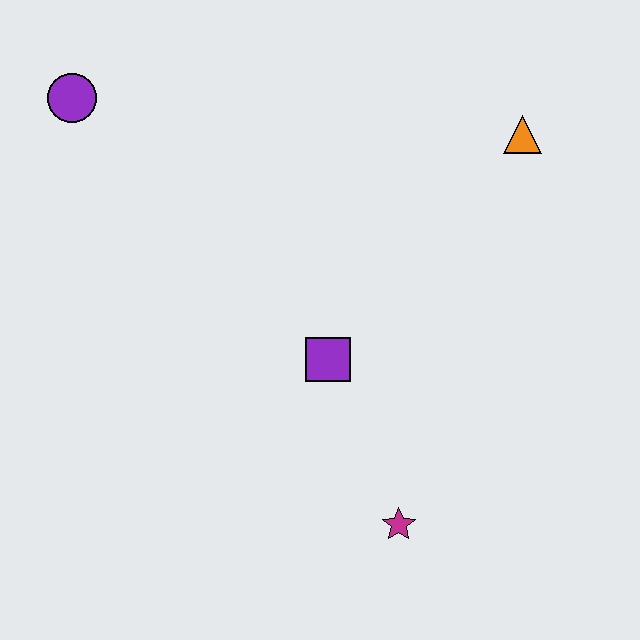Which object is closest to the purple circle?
The purple square is closest to the purple circle.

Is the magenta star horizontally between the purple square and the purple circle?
No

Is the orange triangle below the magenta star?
No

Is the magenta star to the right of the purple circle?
Yes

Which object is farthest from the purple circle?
The magenta star is farthest from the purple circle.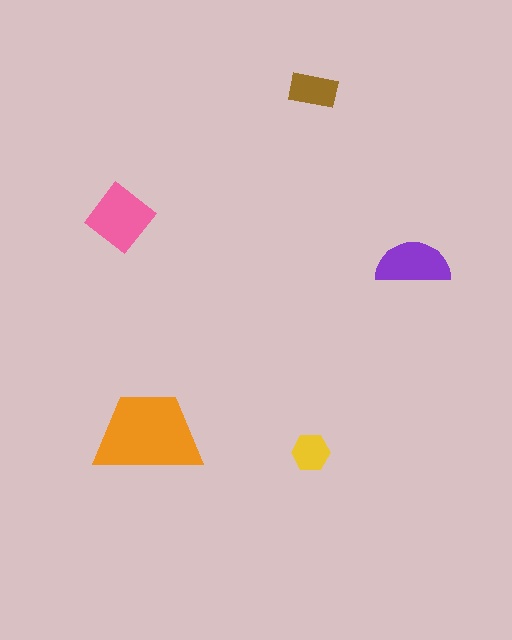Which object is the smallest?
The yellow hexagon.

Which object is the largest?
The orange trapezoid.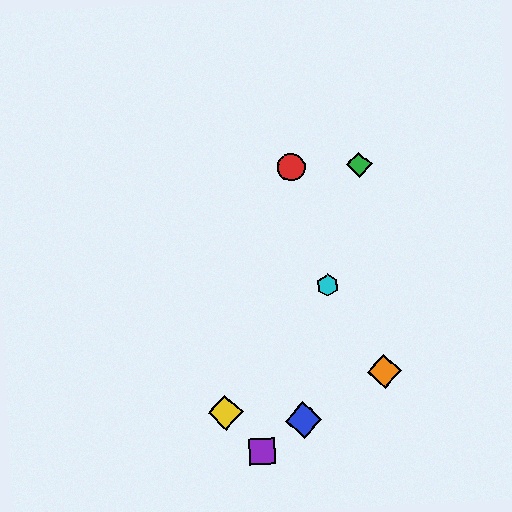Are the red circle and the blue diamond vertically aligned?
Yes, both are at x≈291.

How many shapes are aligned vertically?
2 shapes (the red circle, the blue diamond) are aligned vertically.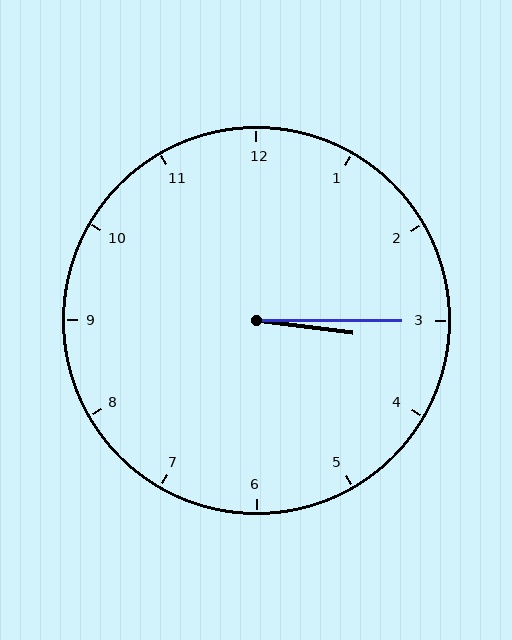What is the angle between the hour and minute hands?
Approximately 8 degrees.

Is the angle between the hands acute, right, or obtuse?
It is acute.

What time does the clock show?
3:15.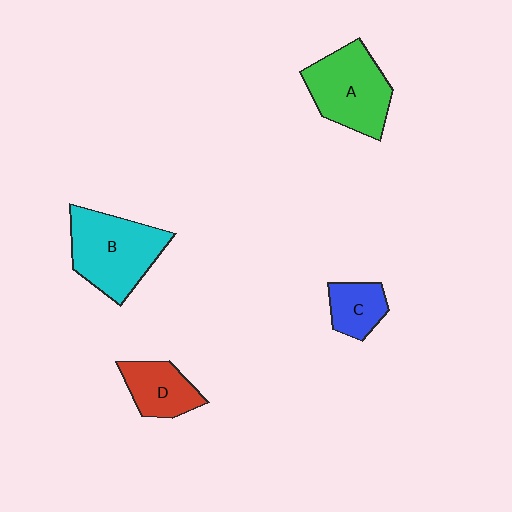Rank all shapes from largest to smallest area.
From largest to smallest: B (cyan), A (green), D (red), C (blue).